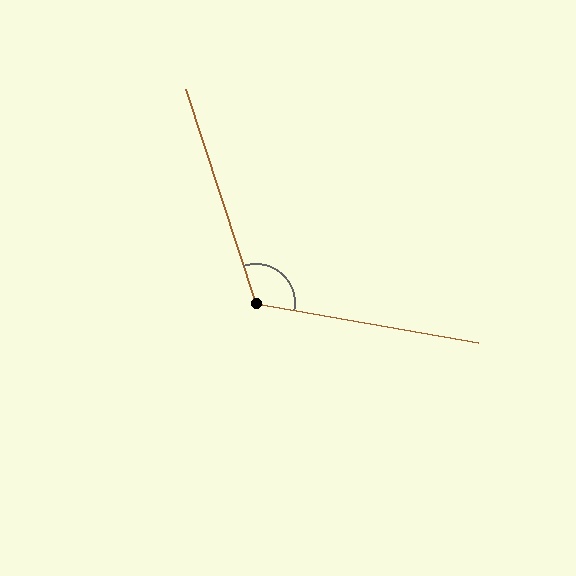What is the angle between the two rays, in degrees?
Approximately 118 degrees.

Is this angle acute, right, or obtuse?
It is obtuse.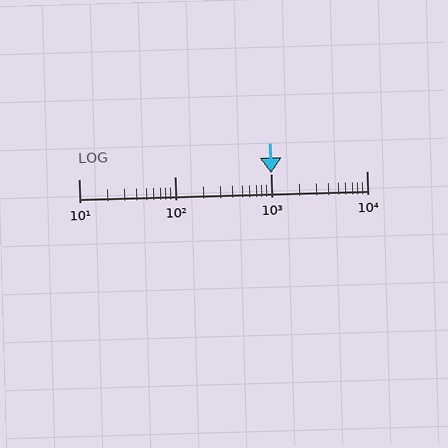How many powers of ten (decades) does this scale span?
The scale spans 3 decades, from 10 to 10000.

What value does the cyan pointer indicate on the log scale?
The pointer indicates approximately 1000.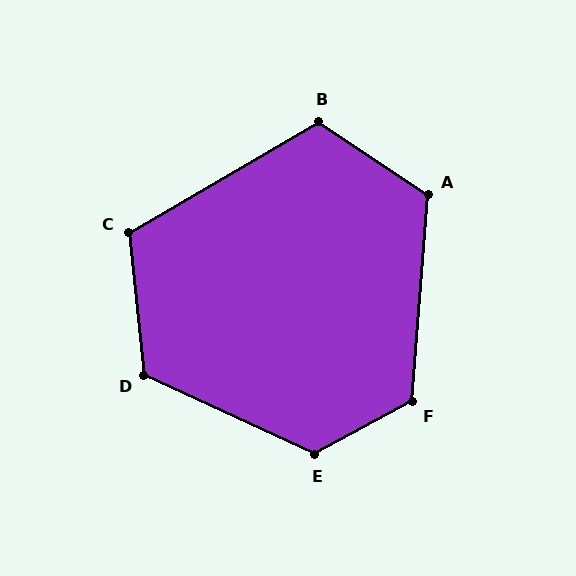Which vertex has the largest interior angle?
E, at approximately 127 degrees.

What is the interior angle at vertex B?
Approximately 116 degrees (obtuse).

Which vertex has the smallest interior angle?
C, at approximately 114 degrees.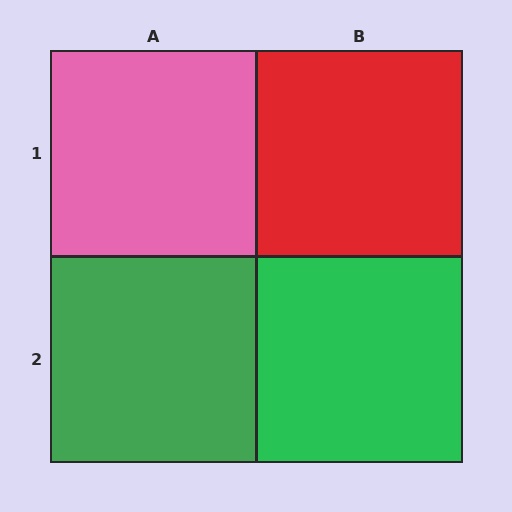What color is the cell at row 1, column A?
Pink.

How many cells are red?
1 cell is red.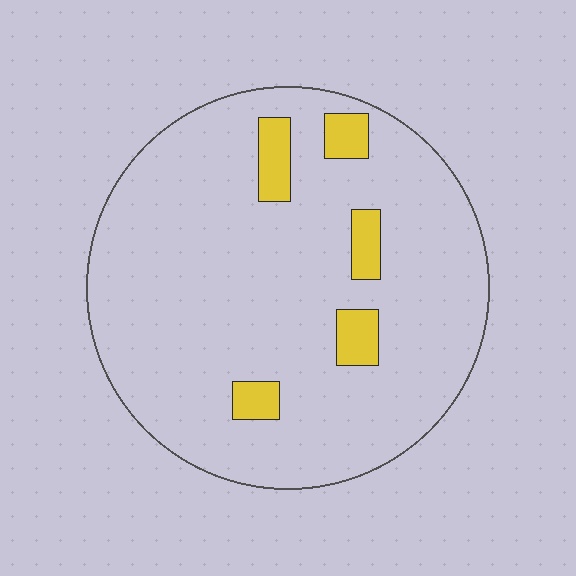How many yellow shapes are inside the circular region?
5.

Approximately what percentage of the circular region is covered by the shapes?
Approximately 10%.